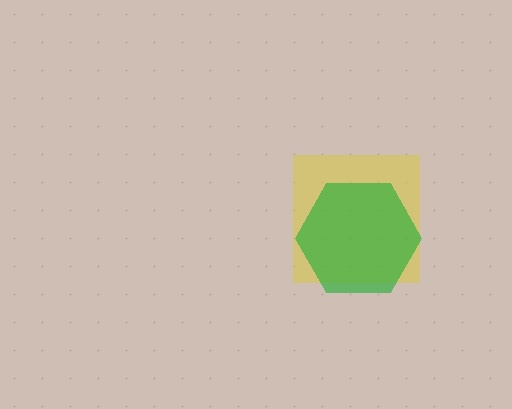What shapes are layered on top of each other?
The layered shapes are: a yellow square, a green hexagon.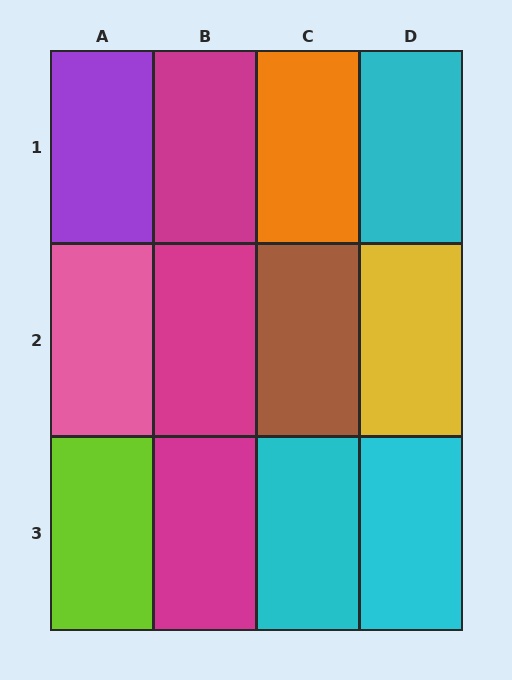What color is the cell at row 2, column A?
Pink.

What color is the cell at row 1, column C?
Orange.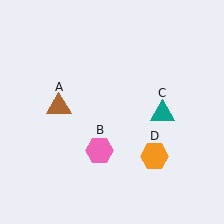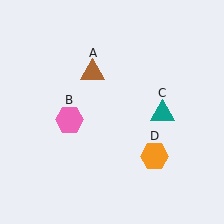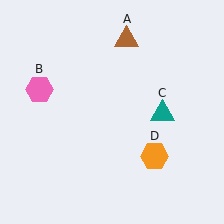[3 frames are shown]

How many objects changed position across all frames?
2 objects changed position: brown triangle (object A), pink hexagon (object B).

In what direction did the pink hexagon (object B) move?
The pink hexagon (object B) moved up and to the left.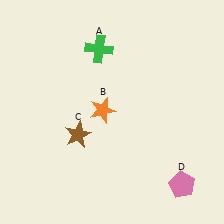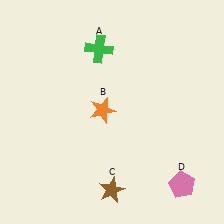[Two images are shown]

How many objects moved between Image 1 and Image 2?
1 object moved between the two images.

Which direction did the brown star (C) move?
The brown star (C) moved down.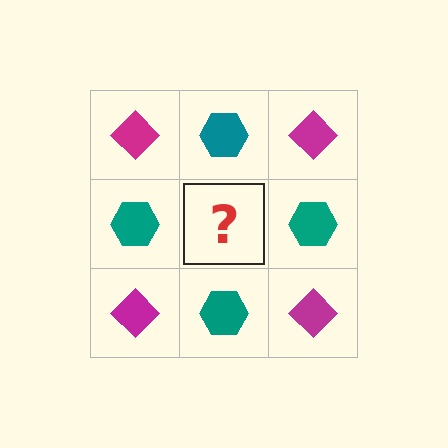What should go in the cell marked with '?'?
The missing cell should contain a magenta diamond.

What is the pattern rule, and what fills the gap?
The rule is that it alternates magenta diamond and teal hexagon in a checkerboard pattern. The gap should be filled with a magenta diamond.